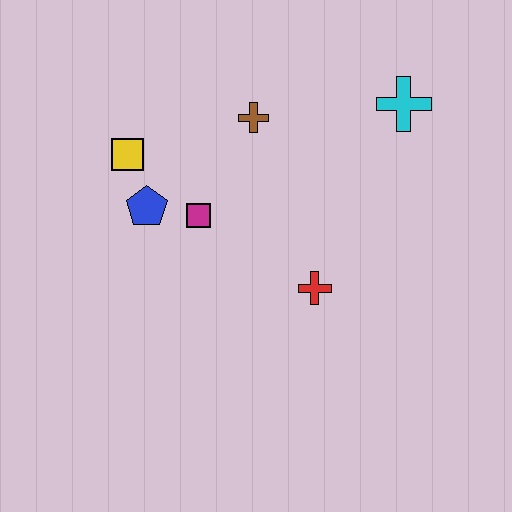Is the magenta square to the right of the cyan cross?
No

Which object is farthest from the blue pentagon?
The cyan cross is farthest from the blue pentagon.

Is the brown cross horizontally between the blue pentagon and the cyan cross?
Yes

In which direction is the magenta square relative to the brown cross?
The magenta square is below the brown cross.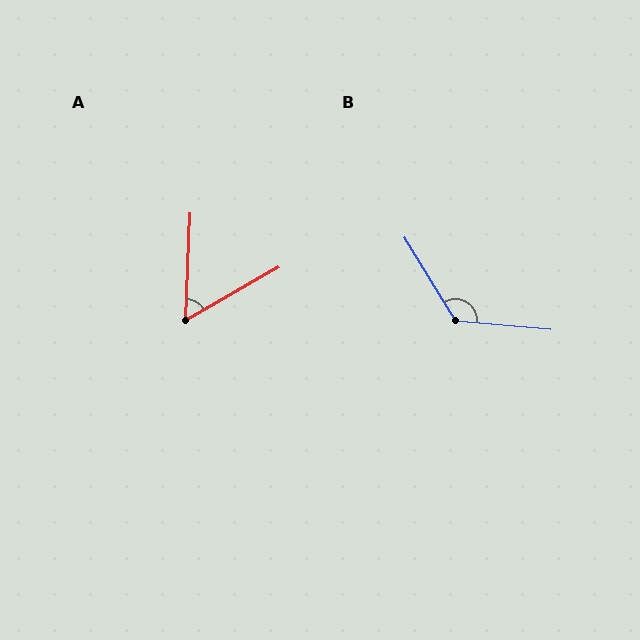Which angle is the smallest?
A, at approximately 58 degrees.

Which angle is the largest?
B, at approximately 127 degrees.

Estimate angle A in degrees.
Approximately 58 degrees.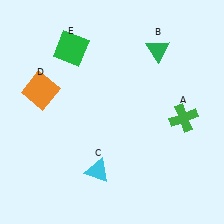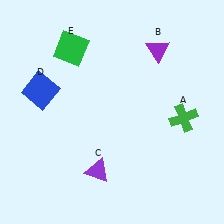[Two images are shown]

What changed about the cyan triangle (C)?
In Image 1, C is cyan. In Image 2, it changed to purple.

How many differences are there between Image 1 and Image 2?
There are 3 differences between the two images.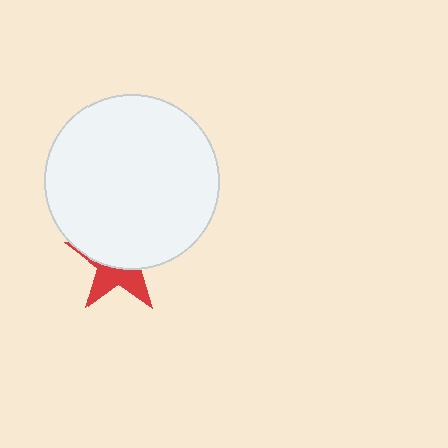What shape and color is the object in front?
The object in front is a white circle.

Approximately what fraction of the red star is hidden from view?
Roughly 60% of the red star is hidden behind the white circle.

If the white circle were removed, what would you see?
You would see the complete red star.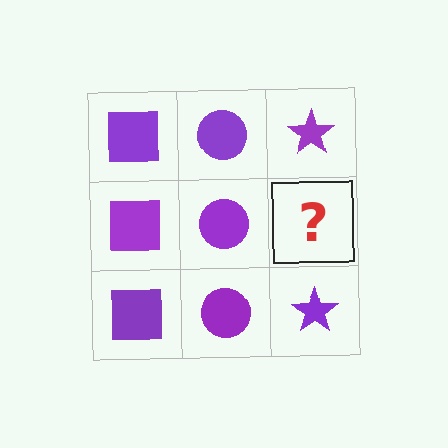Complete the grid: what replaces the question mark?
The question mark should be replaced with a purple star.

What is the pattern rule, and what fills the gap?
The rule is that each column has a consistent shape. The gap should be filled with a purple star.